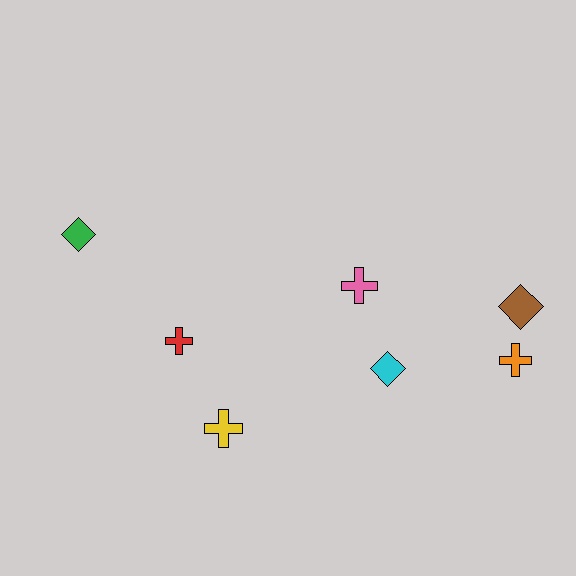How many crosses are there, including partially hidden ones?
There are 4 crosses.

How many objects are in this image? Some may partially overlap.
There are 7 objects.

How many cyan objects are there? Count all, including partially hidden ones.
There is 1 cyan object.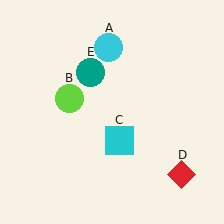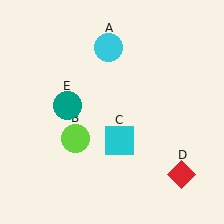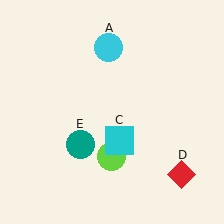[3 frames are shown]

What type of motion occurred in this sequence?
The lime circle (object B), teal circle (object E) rotated counterclockwise around the center of the scene.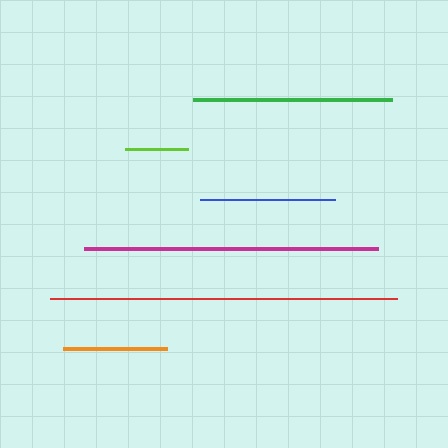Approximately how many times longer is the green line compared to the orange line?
The green line is approximately 1.9 times the length of the orange line.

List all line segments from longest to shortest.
From longest to shortest: red, magenta, green, blue, orange, lime.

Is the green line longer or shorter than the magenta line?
The magenta line is longer than the green line.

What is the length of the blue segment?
The blue segment is approximately 135 pixels long.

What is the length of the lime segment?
The lime segment is approximately 63 pixels long.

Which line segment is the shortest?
The lime line is the shortest at approximately 63 pixels.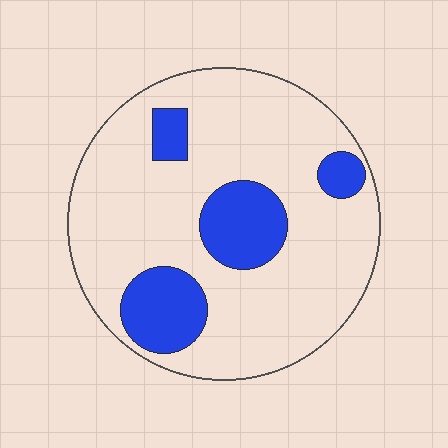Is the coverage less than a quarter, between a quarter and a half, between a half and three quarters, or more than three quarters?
Less than a quarter.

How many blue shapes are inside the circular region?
4.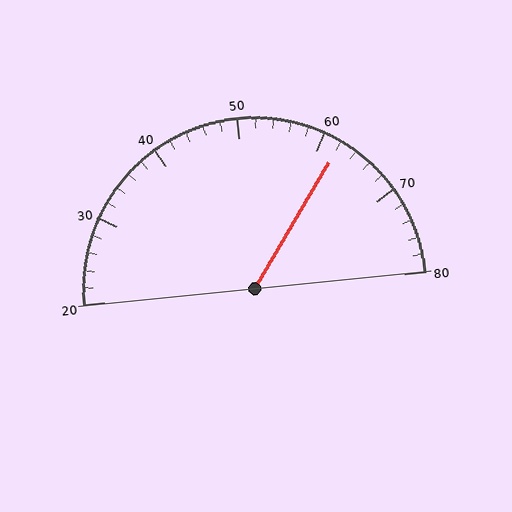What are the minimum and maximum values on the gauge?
The gauge ranges from 20 to 80.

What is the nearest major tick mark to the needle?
The nearest major tick mark is 60.